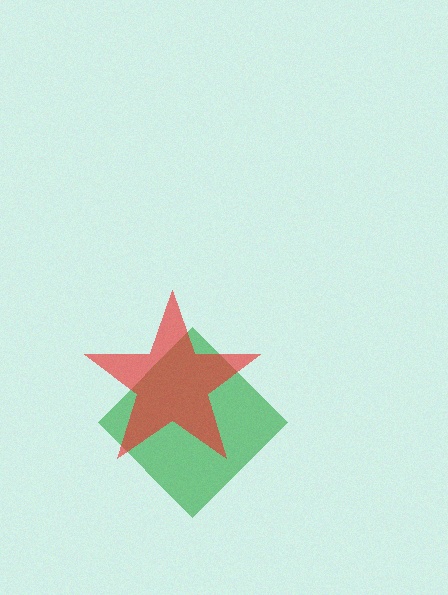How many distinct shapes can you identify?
There are 2 distinct shapes: a green diamond, a red star.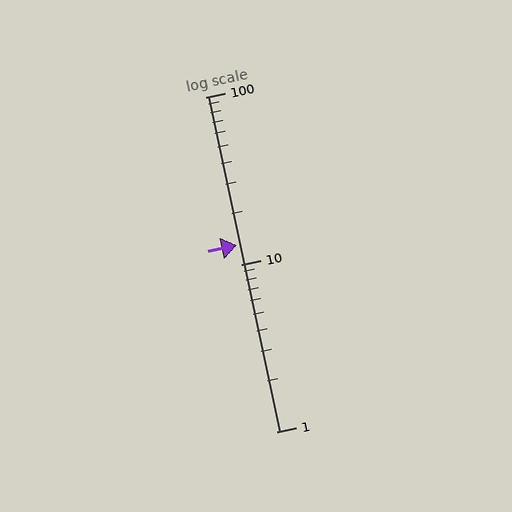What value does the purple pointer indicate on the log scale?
The pointer indicates approximately 13.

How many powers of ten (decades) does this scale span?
The scale spans 2 decades, from 1 to 100.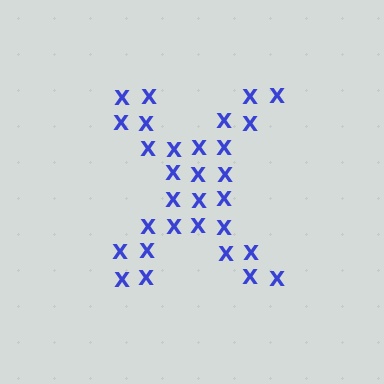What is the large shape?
The large shape is the letter X.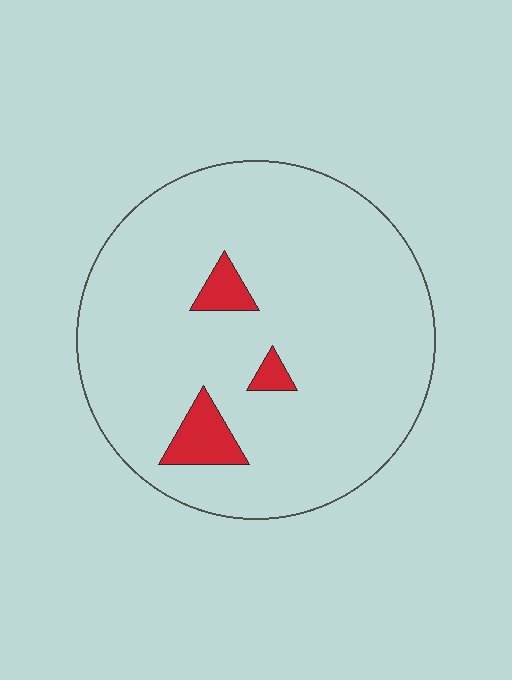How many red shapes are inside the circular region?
3.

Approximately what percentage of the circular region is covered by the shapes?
Approximately 5%.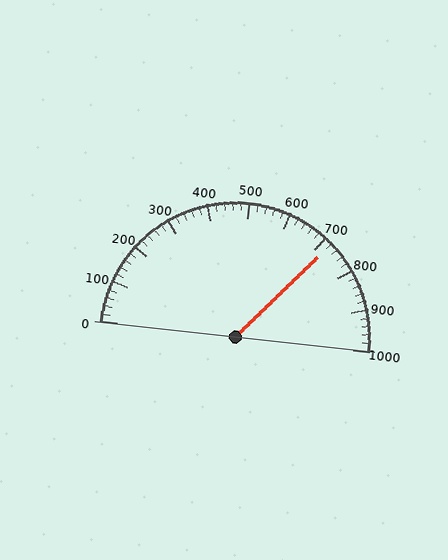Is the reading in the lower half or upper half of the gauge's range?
The reading is in the upper half of the range (0 to 1000).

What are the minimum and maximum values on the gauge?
The gauge ranges from 0 to 1000.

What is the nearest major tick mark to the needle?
The nearest major tick mark is 700.